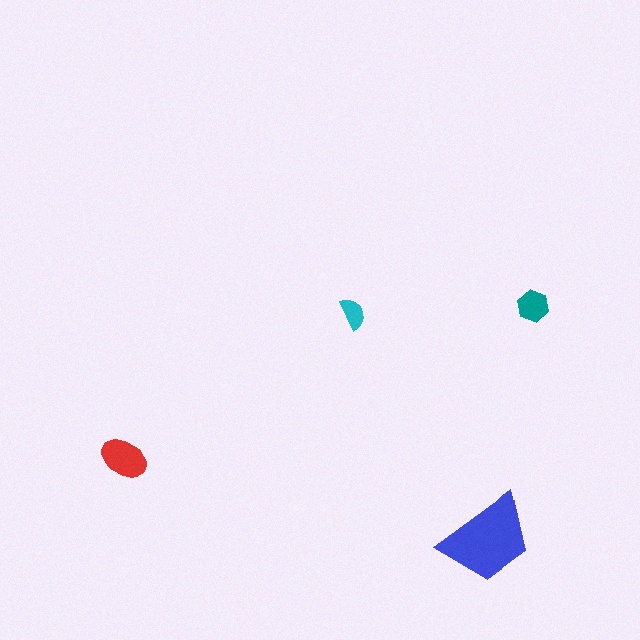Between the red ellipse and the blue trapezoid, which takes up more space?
The blue trapezoid.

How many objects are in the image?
There are 4 objects in the image.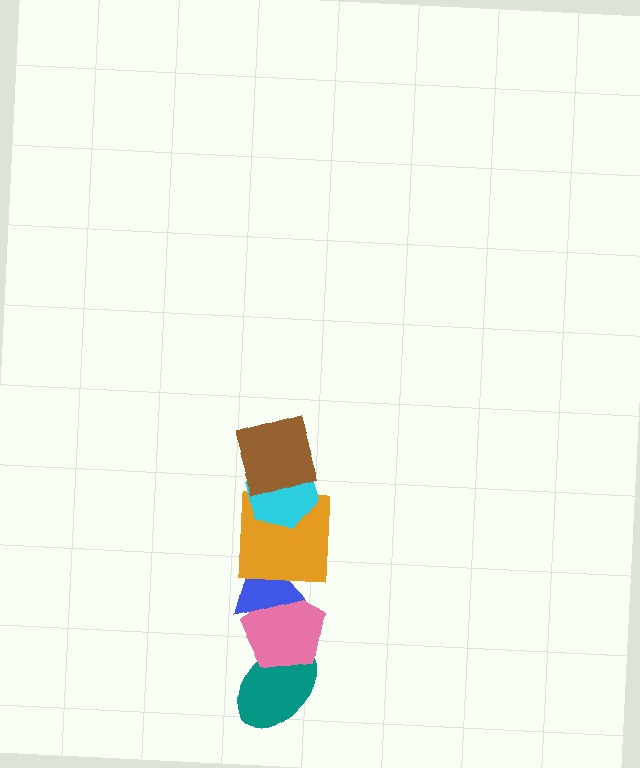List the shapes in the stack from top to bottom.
From top to bottom: the brown square, the cyan hexagon, the orange square, the blue triangle, the pink pentagon, the teal ellipse.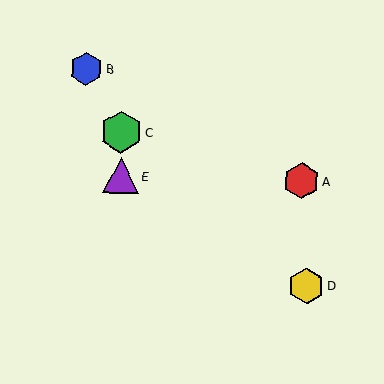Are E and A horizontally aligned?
Yes, both are at y≈175.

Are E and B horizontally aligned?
No, E is at y≈175 and B is at y≈69.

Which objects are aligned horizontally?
Objects A, E are aligned horizontally.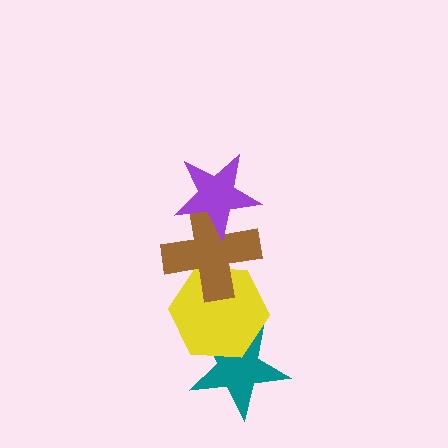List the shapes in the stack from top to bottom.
From top to bottom: the purple star, the brown cross, the yellow hexagon, the teal star.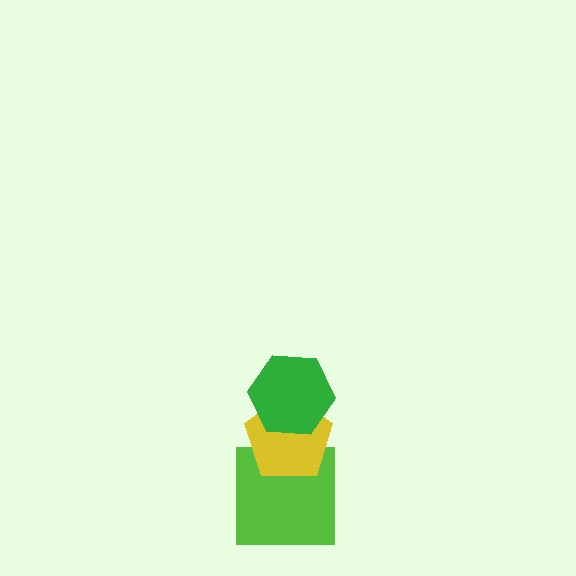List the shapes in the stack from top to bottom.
From top to bottom: the green hexagon, the yellow pentagon, the lime square.